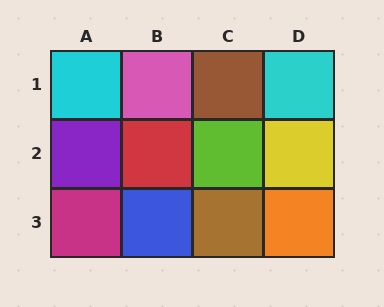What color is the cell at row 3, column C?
Brown.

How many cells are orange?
1 cell is orange.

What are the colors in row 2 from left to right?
Purple, red, lime, yellow.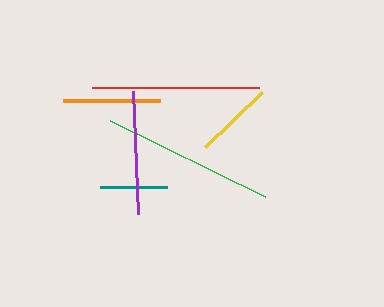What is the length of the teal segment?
The teal segment is approximately 67 pixels long.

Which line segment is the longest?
The green line is the longest at approximately 172 pixels.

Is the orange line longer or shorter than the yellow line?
The orange line is longer than the yellow line.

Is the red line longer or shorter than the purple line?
The red line is longer than the purple line.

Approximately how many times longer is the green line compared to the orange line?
The green line is approximately 1.8 times the length of the orange line.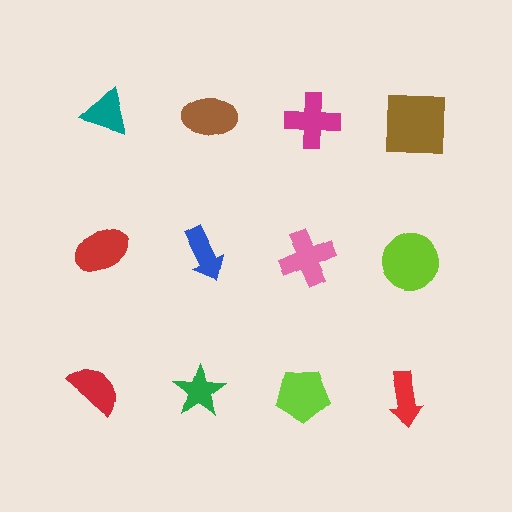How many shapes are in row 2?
4 shapes.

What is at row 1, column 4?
A brown square.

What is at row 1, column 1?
A teal triangle.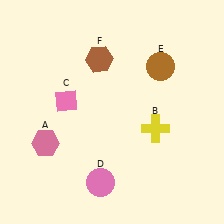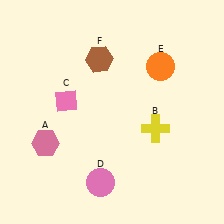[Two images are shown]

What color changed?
The circle (E) changed from brown in Image 1 to orange in Image 2.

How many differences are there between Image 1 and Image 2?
There is 1 difference between the two images.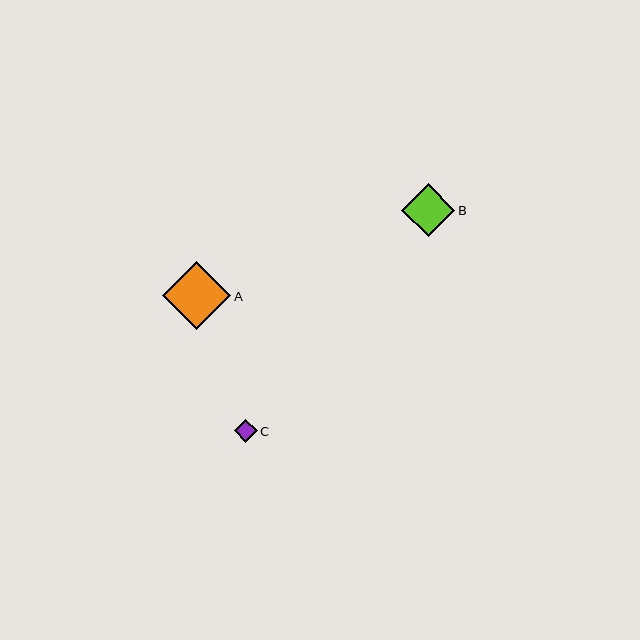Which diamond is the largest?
Diamond A is the largest with a size of approximately 69 pixels.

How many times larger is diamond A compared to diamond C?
Diamond A is approximately 3.0 times the size of diamond C.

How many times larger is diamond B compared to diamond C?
Diamond B is approximately 2.3 times the size of diamond C.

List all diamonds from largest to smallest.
From largest to smallest: A, B, C.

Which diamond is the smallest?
Diamond C is the smallest with a size of approximately 23 pixels.